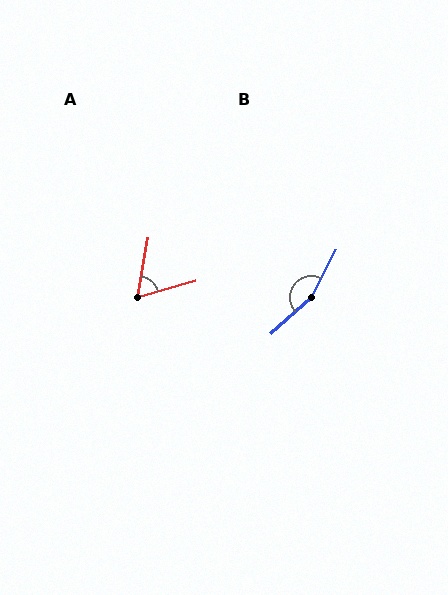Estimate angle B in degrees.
Approximately 159 degrees.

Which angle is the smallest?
A, at approximately 64 degrees.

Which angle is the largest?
B, at approximately 159 degrees.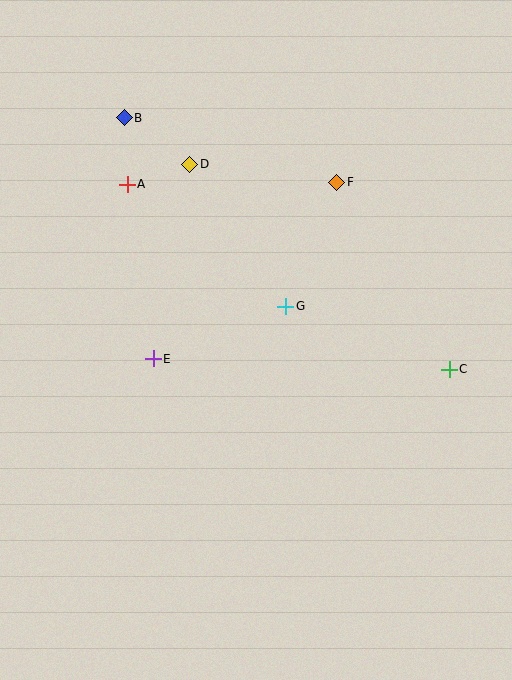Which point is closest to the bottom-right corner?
Point C is closest to the bottom-right corner.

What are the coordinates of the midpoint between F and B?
The midpoint between F and B is at (230, 150).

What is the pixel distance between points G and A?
The distance between G and A is 200 pixels.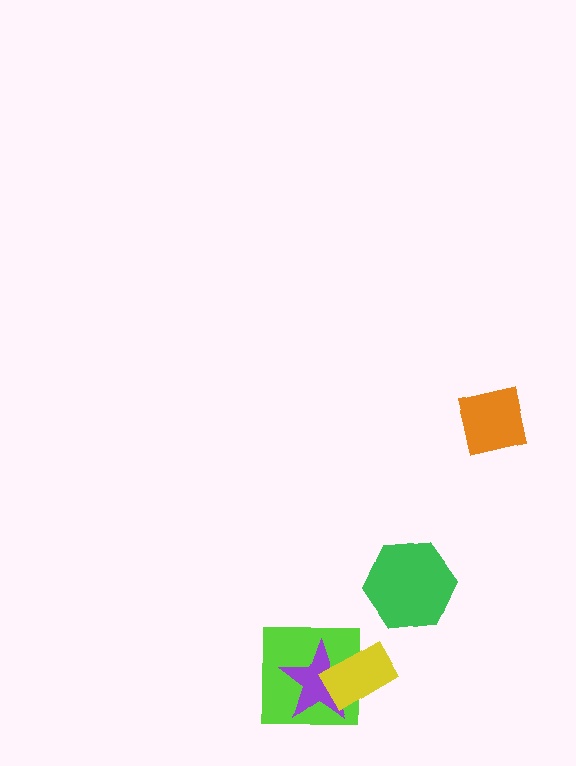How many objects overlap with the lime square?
2 objects overlap with the lime square.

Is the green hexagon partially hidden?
No, no other shape covers it.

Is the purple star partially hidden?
Yes, it is partially covered by another shape.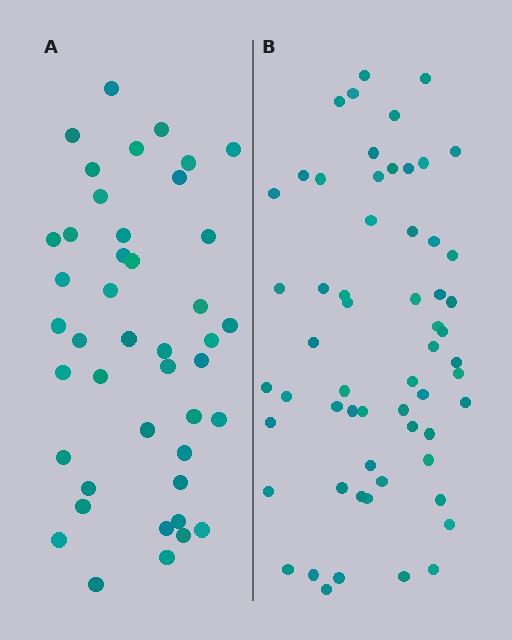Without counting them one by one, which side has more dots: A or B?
Region B (the right region) has more dots.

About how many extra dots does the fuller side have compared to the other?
Region B has approximately 15 more dots than region A.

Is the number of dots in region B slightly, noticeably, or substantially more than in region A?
Region B has noticeably more, but not dramatically so. The ratio is roughly 1.4 to 1.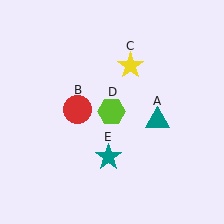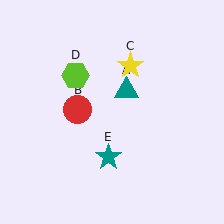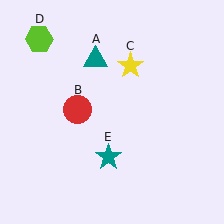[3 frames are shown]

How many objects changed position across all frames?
2 objects changed position: teal triangle (object A), lime hexagon (object D).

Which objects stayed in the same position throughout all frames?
Red circle (object B) and yellow star (object C) and teal star (object E) remained stationary.